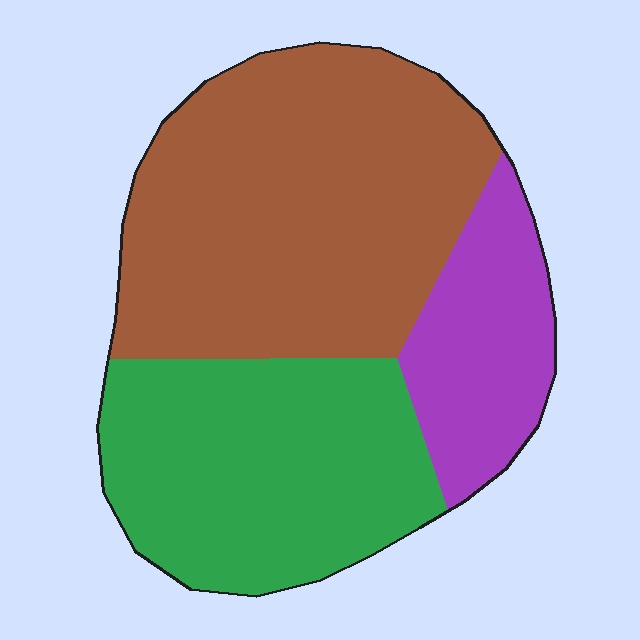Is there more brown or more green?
Brown.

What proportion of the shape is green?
Green covers 34% of the shape.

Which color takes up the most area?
Brown, at roughly 50%.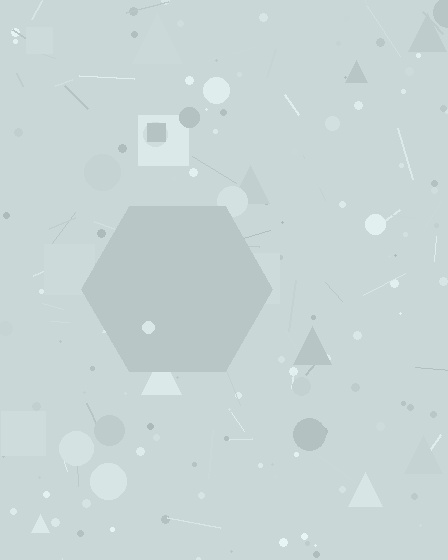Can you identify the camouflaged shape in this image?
The camouflaged shape is a hexagon.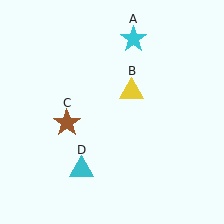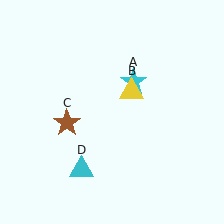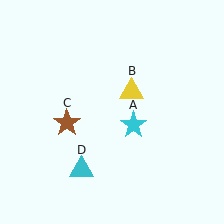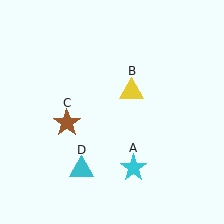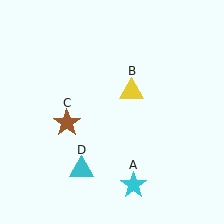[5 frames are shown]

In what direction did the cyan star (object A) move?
The cyan star (object A) moved down.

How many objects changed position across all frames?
1 object changed position: cyan star (object A).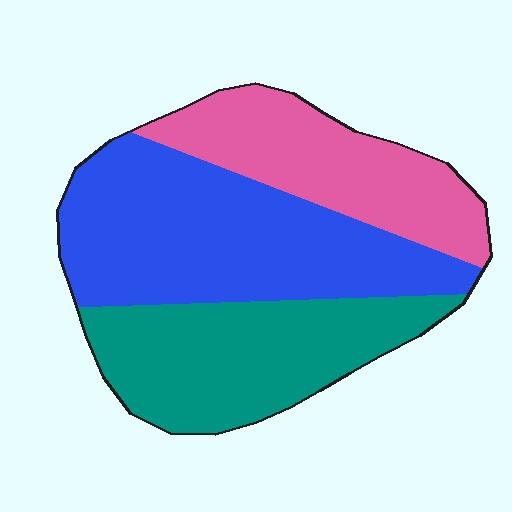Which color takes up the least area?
Pink, at roughly 25%.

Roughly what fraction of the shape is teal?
Teal covers around 30% of the shape.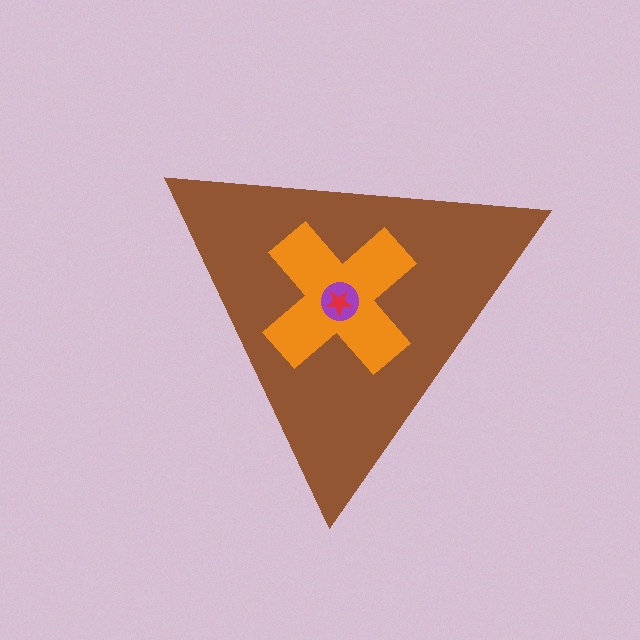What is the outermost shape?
The brown triangle.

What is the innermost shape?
The red star.